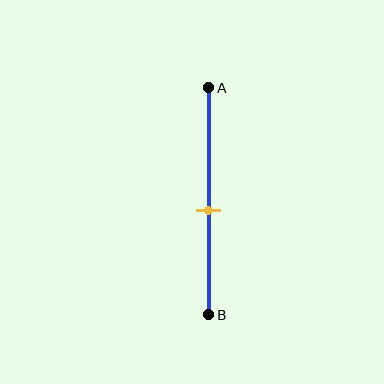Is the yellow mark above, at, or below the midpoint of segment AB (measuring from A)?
The yellow mark is below the midpoint of segment AB.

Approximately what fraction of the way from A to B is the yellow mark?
The yellow mark is approximately 55% of the way from A to B.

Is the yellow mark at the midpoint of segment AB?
No, the mark is at about 55% from A, not at the 50% midpoint.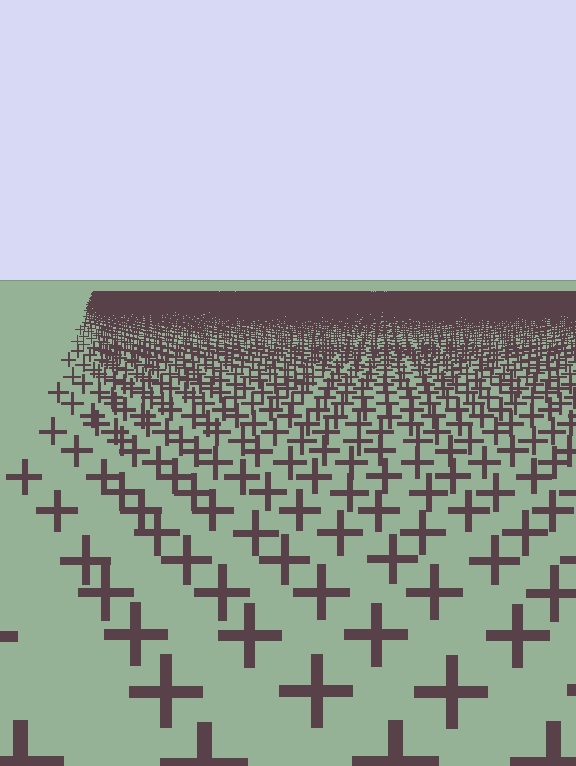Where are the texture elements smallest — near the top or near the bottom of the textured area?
Near the top.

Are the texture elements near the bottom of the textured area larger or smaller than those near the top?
Larger. Near the bottom, elements are closer to the viewer and appear at a bigger on-screen size.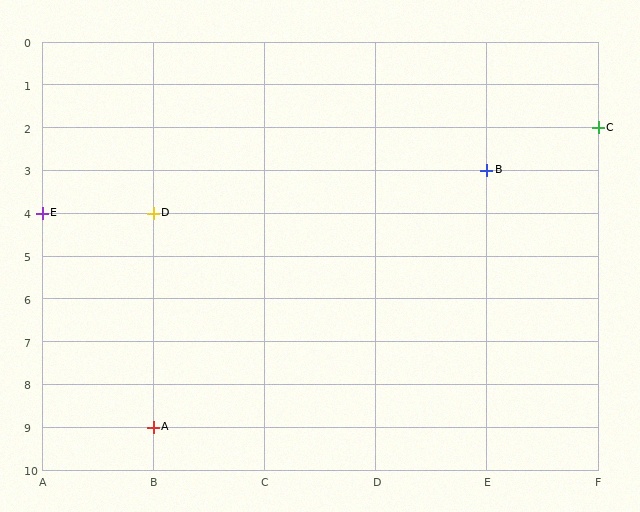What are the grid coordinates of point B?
Point B is at grid coordinates (E, 3).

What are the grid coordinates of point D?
Point D is at grid coordinates (B, 4).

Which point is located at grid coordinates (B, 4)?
Point D is at (B, 4).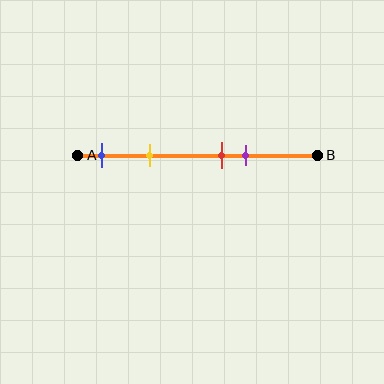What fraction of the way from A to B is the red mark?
The red mark is approximately 60% (0.6) of the way from A to B.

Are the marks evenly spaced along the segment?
No, the marks are not evenly spaced.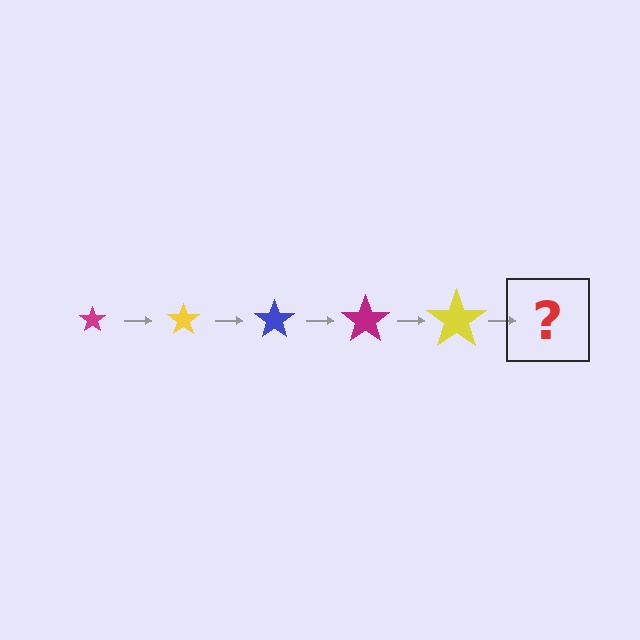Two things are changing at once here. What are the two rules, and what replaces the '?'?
The two rules are that the star grows larger each step and the color cycles through magenta, yellow, and blue. The '?' should be a blue star, larger than the previous one.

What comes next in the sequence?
The next element should be a blue star, larger than the previous one.